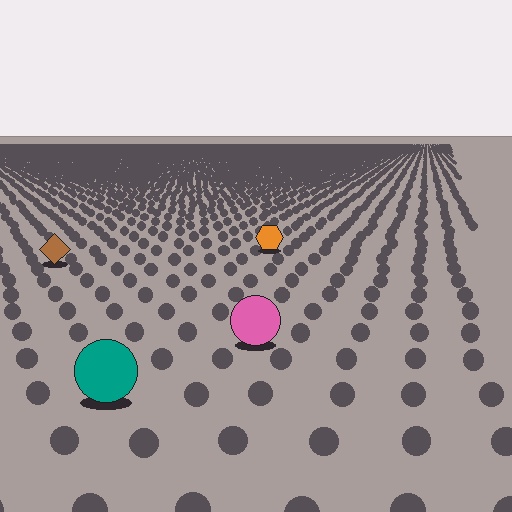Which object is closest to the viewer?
The teal circle is closest. The texture marks near it are larger and more spread out.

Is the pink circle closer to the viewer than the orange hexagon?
Yes. The pink circle is closer — you can tell from the texture gradient: the ground texture is coarser near it.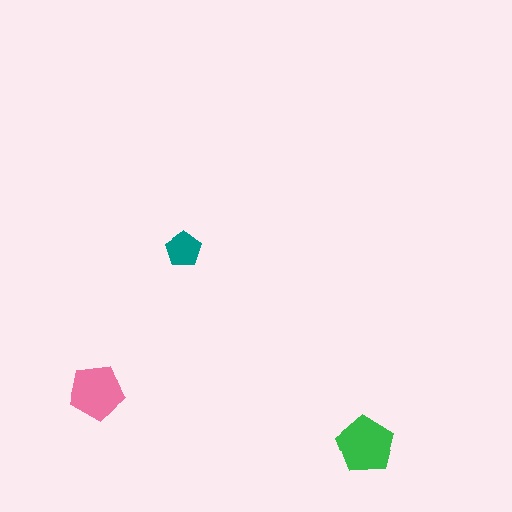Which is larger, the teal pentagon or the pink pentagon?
The pink one.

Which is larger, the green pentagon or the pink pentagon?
The green one.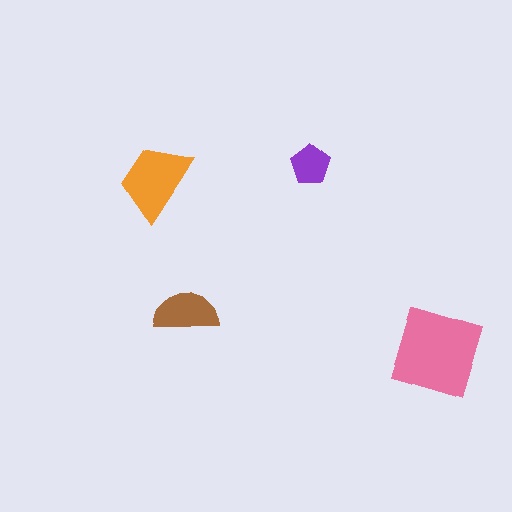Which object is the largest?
The pink diamond.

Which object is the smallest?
The purple pentagon.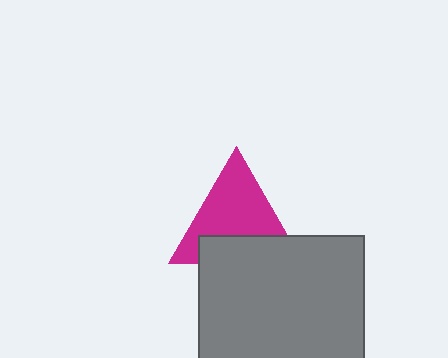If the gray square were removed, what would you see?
You would see the complete magenta triangle.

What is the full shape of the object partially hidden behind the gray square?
The partially hidden object is a magenta triangle.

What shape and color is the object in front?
The object in front is a gray square.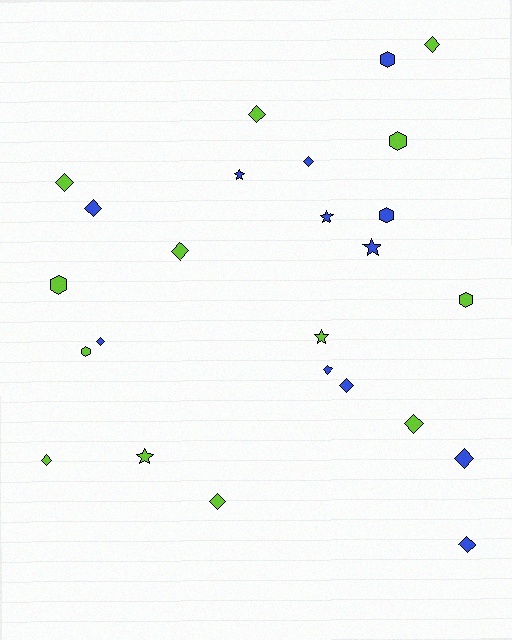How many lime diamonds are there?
There are 7 lime diamonds.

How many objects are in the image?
There are 25 objects.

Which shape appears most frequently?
Diamond, with 14 objects.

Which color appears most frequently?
Lime, with 13 objects.